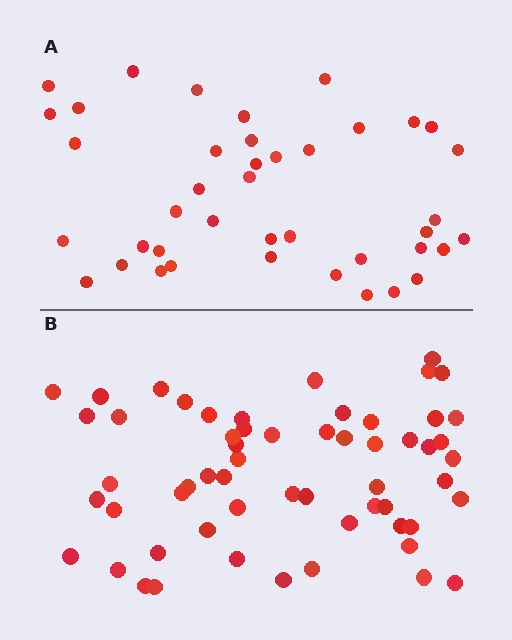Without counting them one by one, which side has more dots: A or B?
Region B (the bottom region) has more dots.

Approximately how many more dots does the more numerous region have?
Region B has approximately 15 more dots than region A.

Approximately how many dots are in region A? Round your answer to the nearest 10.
About 40 dots. (The exact count is 41, which rounds to 40.)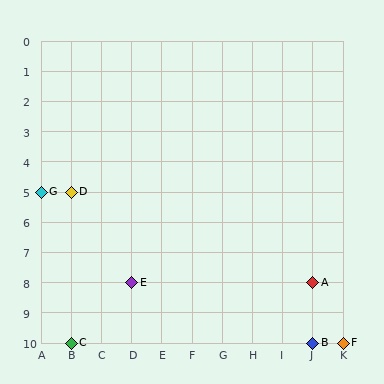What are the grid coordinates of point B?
Point B is at grid coordinates (J, 10).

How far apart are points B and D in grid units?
Points B and D are 8 columns and 5 rows apart (about 9.4 grid units diagonally).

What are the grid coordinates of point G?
Point G is at grid coordinates (A, 5).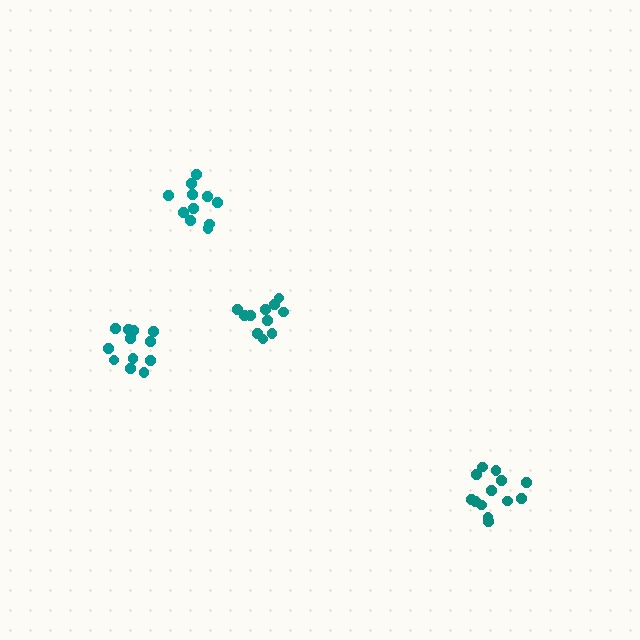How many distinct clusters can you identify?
There are 4 distinct clusters.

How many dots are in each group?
Group 1: 11 dots, Group 2: 13 dots, Group 3: 11 dots, Group 4: 12 dots (47 total).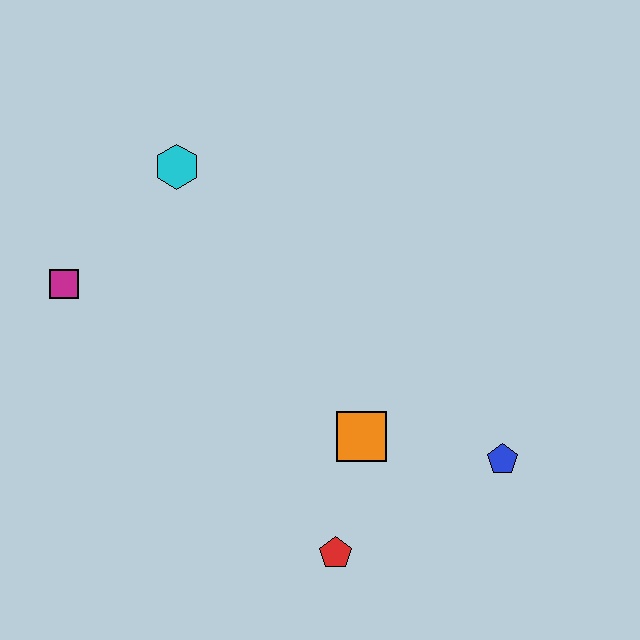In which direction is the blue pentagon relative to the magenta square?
The blue pentagon is to the right of the magenta square.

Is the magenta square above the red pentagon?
Yes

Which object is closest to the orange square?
The red pentagon is closest to the orange square.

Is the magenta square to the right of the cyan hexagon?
No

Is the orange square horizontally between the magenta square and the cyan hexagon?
No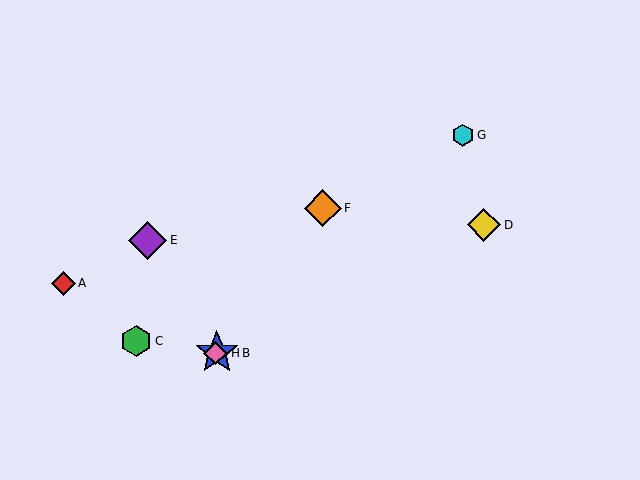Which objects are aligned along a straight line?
Objects B, D, H are aligned along a straight line.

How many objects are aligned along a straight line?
3 objects (B, D, H) are aligned along a straight line.